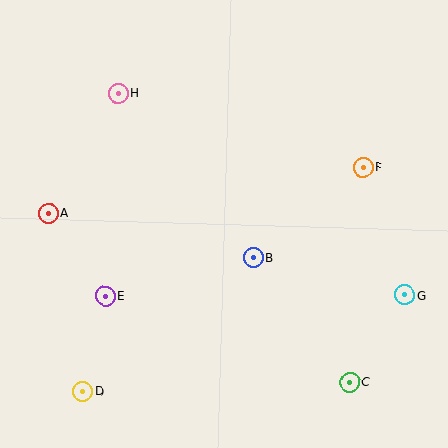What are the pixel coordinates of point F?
Point F is at (363, 167).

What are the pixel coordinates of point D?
Point D is at (83, 391).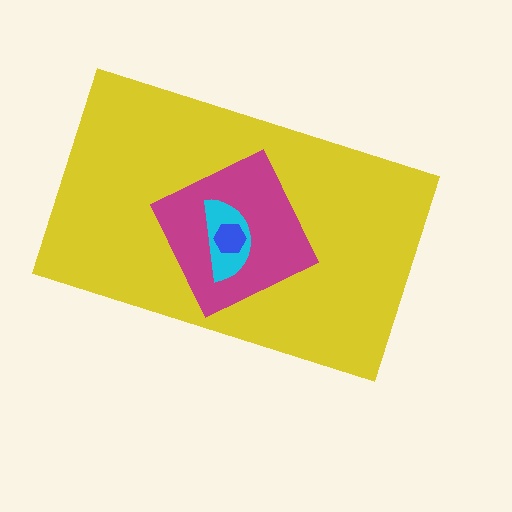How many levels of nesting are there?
4.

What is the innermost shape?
The blue hexagon.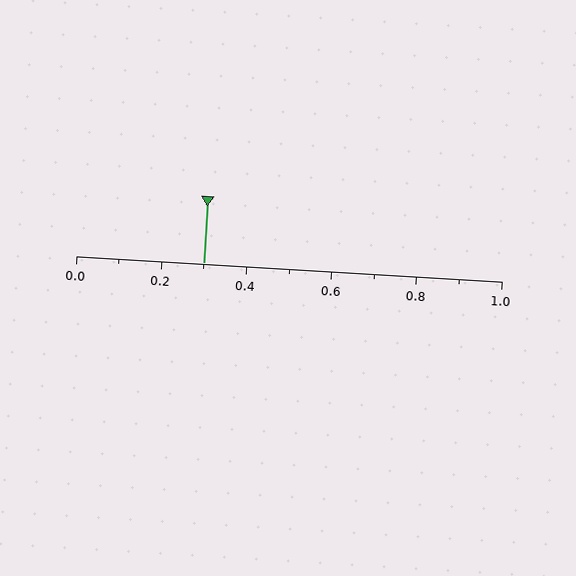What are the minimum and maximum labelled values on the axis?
The axis runs from 0.0 to 1.0.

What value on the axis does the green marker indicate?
The marker indicates approximately 0.3.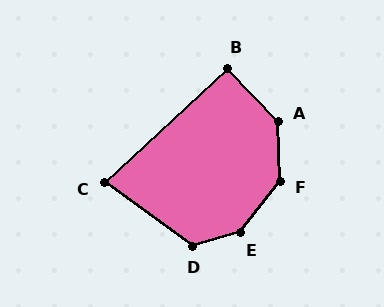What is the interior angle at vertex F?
Approximately 141 degrees (obtuse).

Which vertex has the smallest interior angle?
C, at approximately 78 degrees.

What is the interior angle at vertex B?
Approximately 91 degrees (approximately right).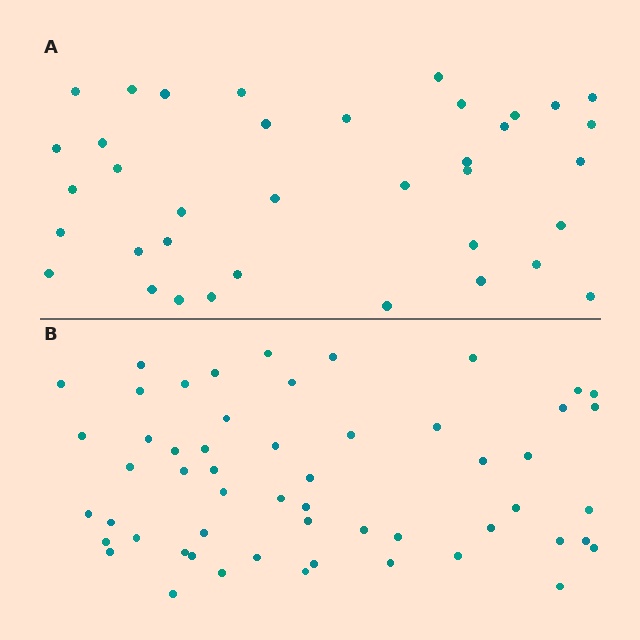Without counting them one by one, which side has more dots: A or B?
Region B (the bottom region) has more dots.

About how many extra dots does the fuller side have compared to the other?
Region B has approximately 20 more dots than region A.